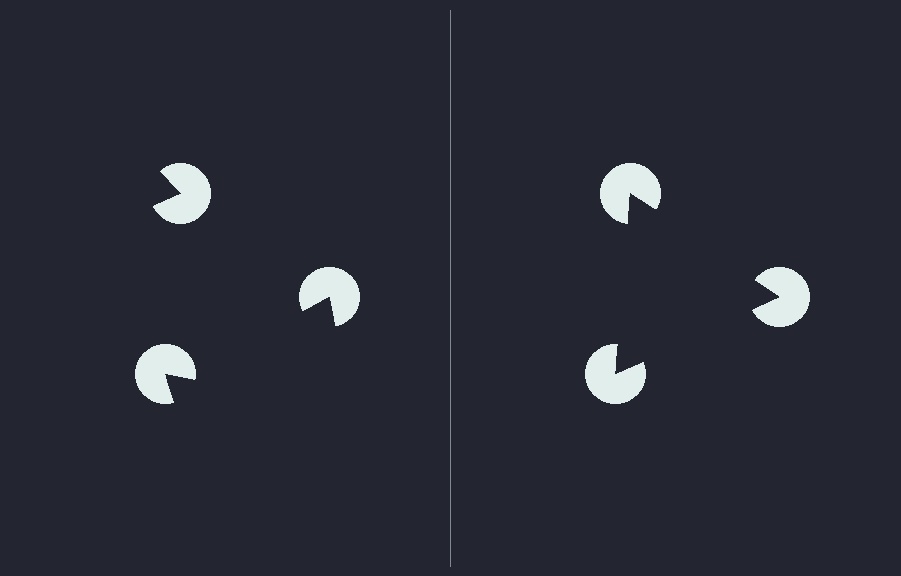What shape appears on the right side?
An illusory triangle.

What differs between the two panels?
The pac-man discs are positioned identically on both sides; only the wedge orientations differ. On the right they align to a triangle; on the left they are misaligned.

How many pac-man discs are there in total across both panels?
6 — 3 on each side.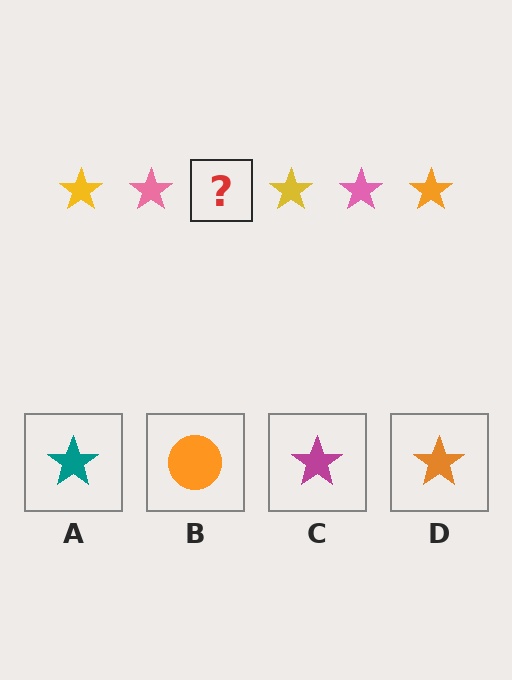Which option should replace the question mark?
Option D.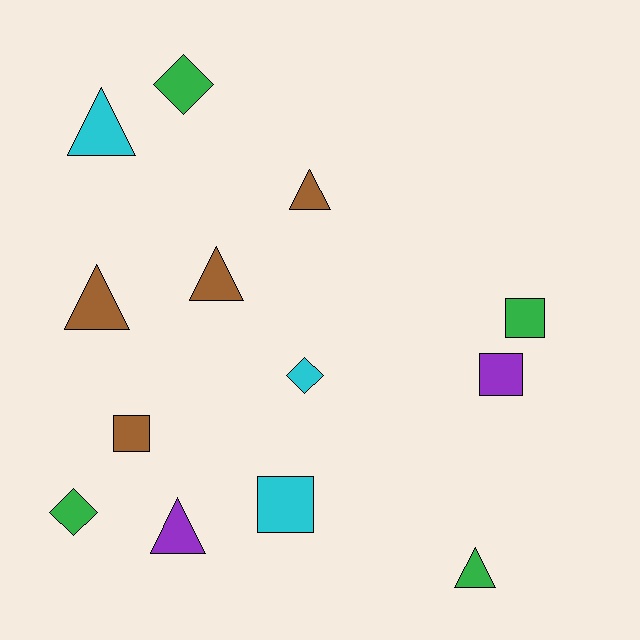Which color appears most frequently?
Brown, with 4 objects.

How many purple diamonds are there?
There are no purple diamonds.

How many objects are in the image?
There are 13 objects.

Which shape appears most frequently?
Triangle, with 6 objects.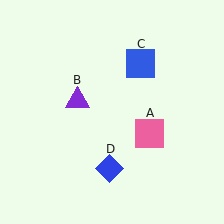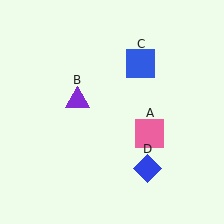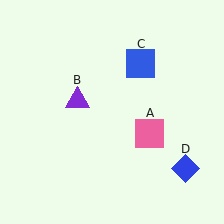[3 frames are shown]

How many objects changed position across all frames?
1 object changed position: blue diamond (object D).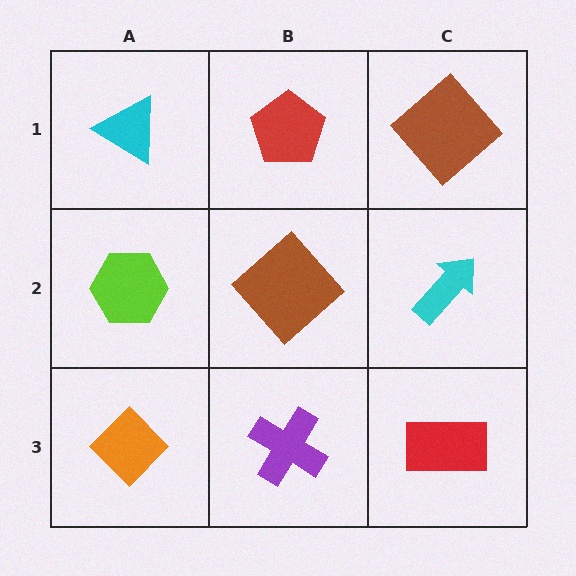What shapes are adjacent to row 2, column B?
A red pentagon (row 1, column B), a purple cross (row 3, column B), a lime hexagon (row 2, column A), a cyan arrow (row 2, column C).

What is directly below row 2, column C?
A red rectangle.